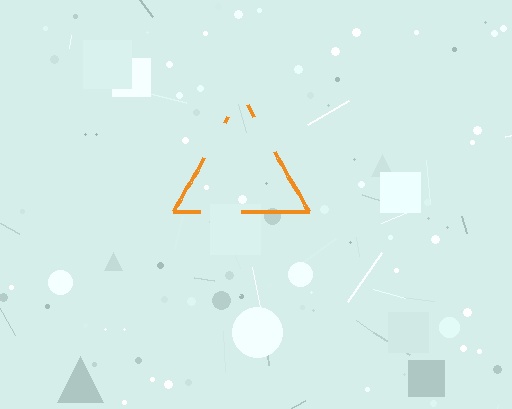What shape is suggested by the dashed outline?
The dashed outline suggests a triangle.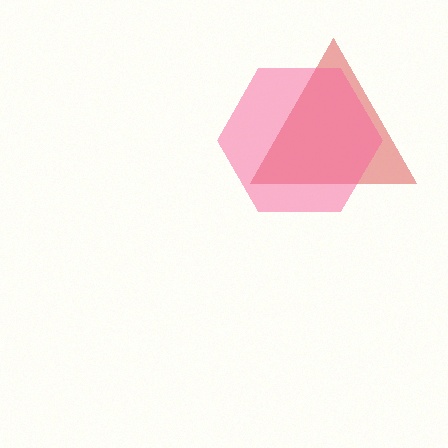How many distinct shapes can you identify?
There are 2 distinct shapes: a red triangle, a pink hexagon.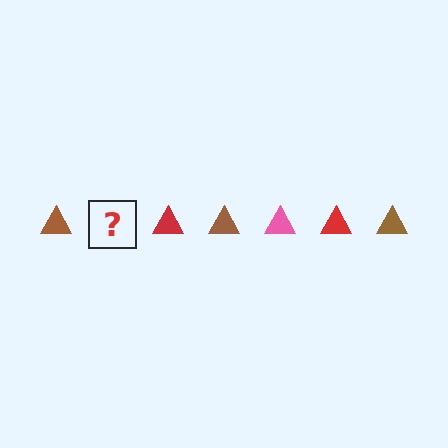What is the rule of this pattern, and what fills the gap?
The rule is that the pattern cycles through brown, pink, red triangles. The gap should be filled with a pink triangle.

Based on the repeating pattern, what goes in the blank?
The blank should be a pink triangle.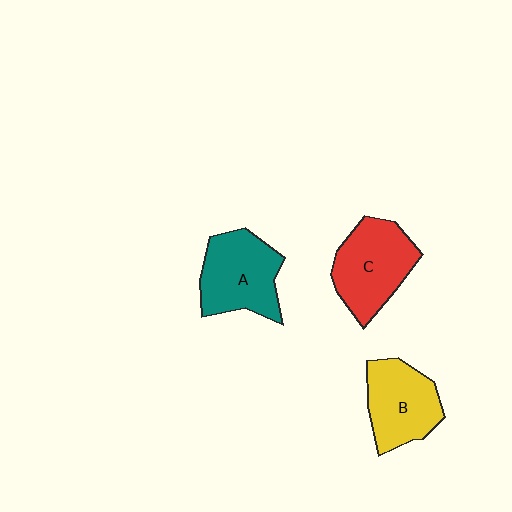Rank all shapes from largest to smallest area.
From largest to smallest: C (red), A (teal), B (yellow).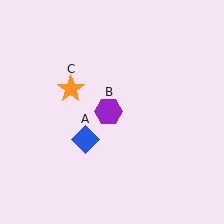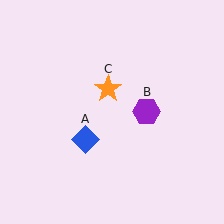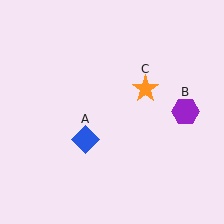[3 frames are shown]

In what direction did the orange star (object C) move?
The orange star (object C) moved right.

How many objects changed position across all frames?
2 objects changed position: purple hexagon (object B), orange star (object C).